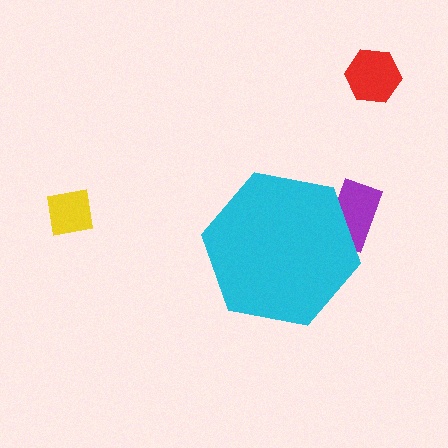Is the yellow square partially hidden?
No, the yellow square is fully visible.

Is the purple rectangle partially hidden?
Yes, the purple rectangle is partially hidden behind the cyan hexagon.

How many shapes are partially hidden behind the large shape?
1 shape is partially hidden.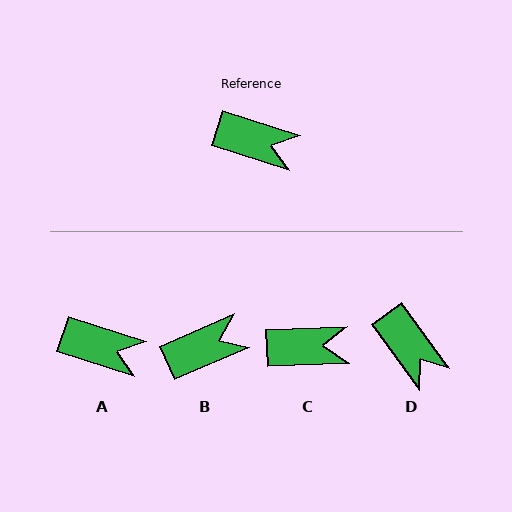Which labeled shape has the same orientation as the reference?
A.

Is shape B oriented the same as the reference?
No, it is off by about 41 degrees.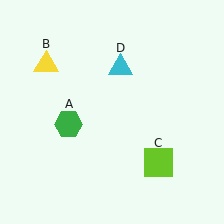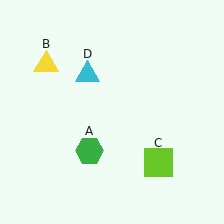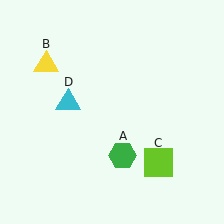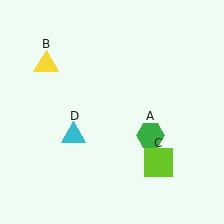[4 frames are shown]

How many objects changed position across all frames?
2 objects changed position: green hexagon (object A), cyan triangle (object D).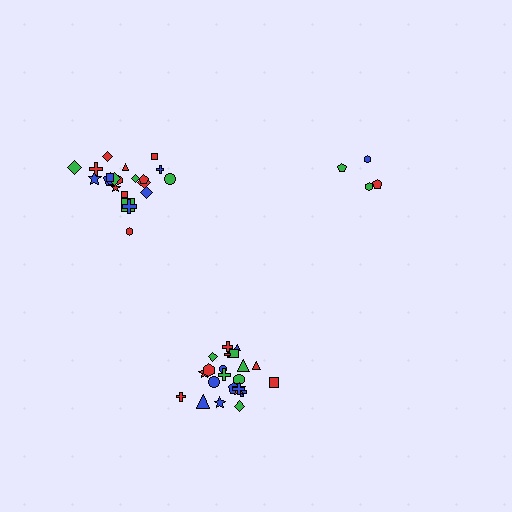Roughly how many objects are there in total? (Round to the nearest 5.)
Roughly 50 objects in total.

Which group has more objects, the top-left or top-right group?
The top-left group.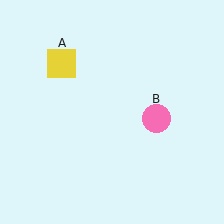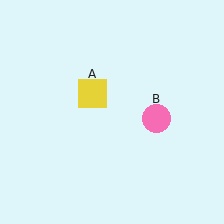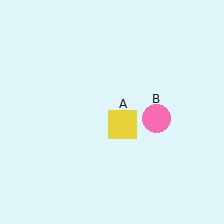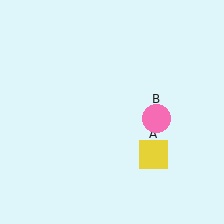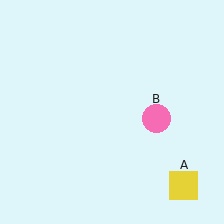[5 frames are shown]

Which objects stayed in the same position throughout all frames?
Pink circle (object B) remained stationary.